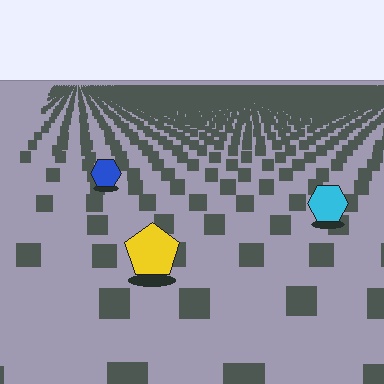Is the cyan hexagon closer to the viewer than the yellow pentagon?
No. The yellow pentagon is closer — you can tell from the texture gradient: the ground texture is coarser near it.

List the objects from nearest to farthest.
From nearest to farthest: the yellow pentagon, the cyan hexagon, the blue hexagon.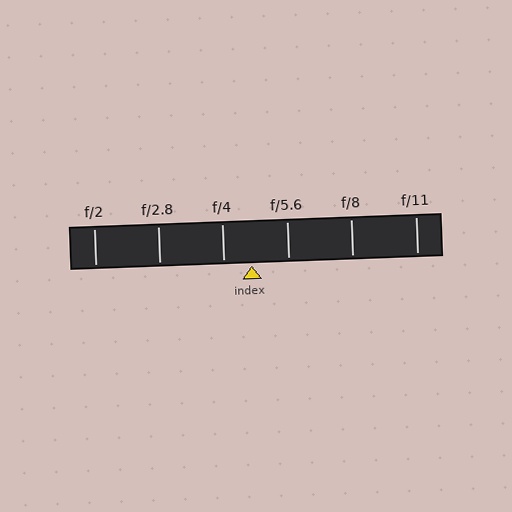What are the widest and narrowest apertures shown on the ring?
The widest aperture shown is f/2 and the narrowest is f/11.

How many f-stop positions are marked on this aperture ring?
There are 6 f-stop positions marked.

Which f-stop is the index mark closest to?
The index mark is closest to f/4.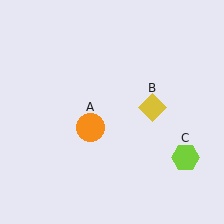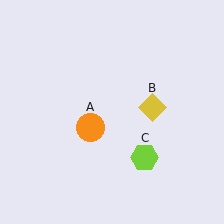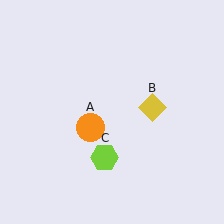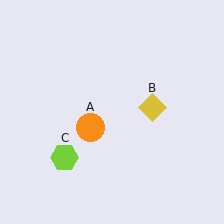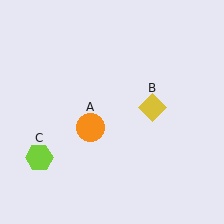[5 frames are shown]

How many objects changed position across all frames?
1 object changed position: lime hexagon (object C).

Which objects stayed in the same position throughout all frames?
Orange circle (object A) and yellow diamond (object B) remained stationary.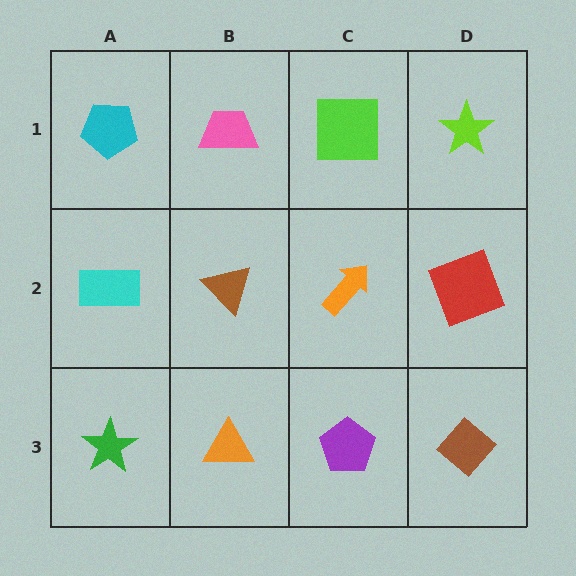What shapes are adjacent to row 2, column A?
A cyan pentagon (row 1, column A), a green star (row 3, column A), a brown triangle (row 2, column B).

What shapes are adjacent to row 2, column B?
A pink trapezoid (row 1, column B), an orange triangle (row 3, column B), a cyan rectangle (row 2, column A), an orange arrow (row 2, column C).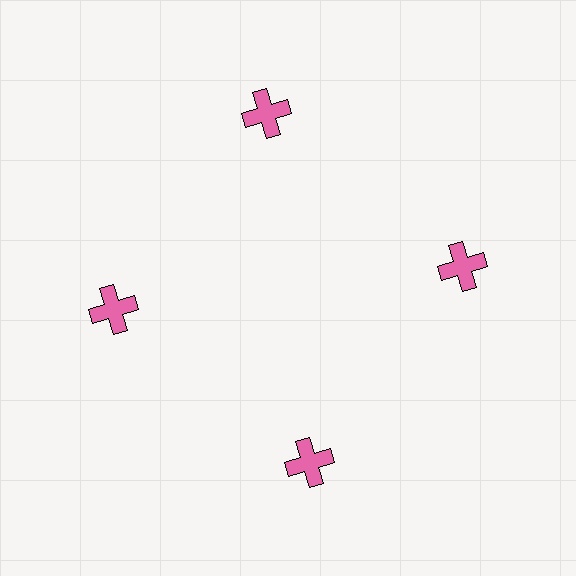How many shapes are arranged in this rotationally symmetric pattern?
There are 4 shapes, arranged in 4 groups of 1.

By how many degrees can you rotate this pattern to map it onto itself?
The pattern maps onto itself every 90 degrees of rotation.